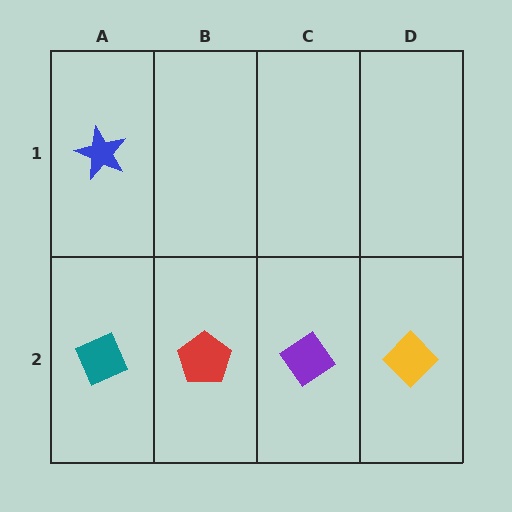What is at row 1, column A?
A blue star.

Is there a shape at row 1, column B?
No, that cell is empty.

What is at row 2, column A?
A teal diamond.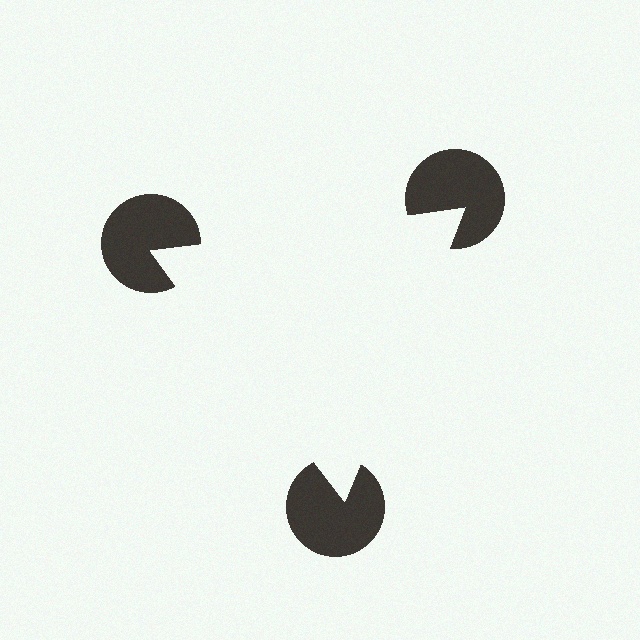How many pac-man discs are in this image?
There are 3 — one at each vertex of the illusory triangle.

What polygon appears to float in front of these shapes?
An illusory triangle — its edges are inferred from the aligned wedge cuts in the pac-man discs, not physically drawn.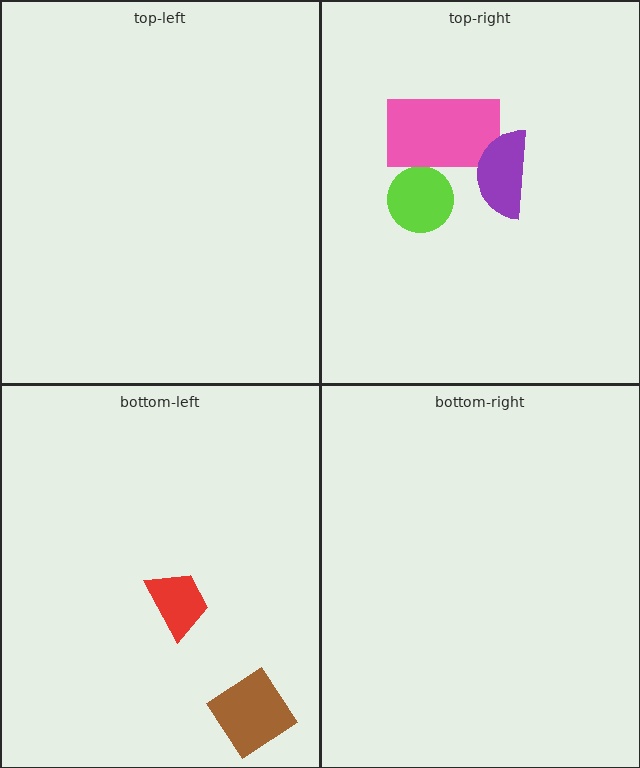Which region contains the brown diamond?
The bottom-left region.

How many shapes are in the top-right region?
3.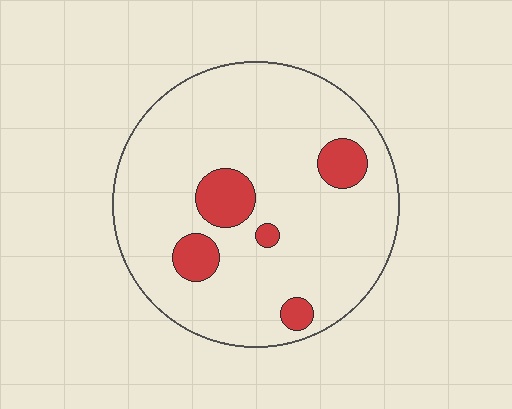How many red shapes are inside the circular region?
5.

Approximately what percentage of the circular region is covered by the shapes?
Approximately 15%.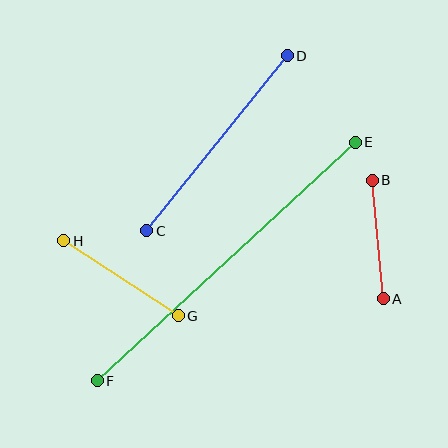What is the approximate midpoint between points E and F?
The midpoint is at approximately (226, 262) pixels.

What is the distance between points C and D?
The distance is approximately 224 pixels.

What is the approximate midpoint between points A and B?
The midpoint is at approximately (378, 239) pixels.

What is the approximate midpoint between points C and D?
The midpoint is at approximately (217, 143) pixels.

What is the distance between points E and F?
The distance is approximately 351 pixels.